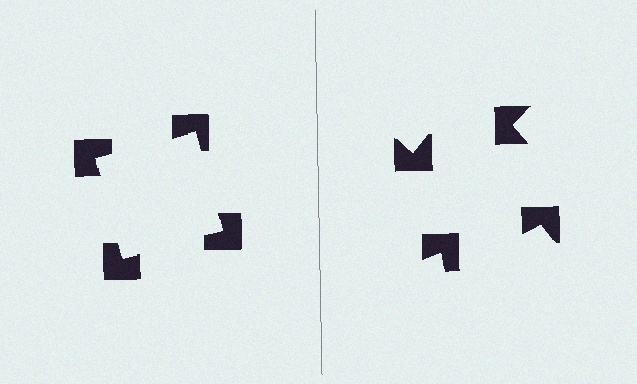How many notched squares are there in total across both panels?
8 — 4 on each side.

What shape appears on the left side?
An illusory square.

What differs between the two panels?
The notched squares are positioned identically on both sides; only the wedge orientations differ. On the left they align to a square; on the right they are misaligned.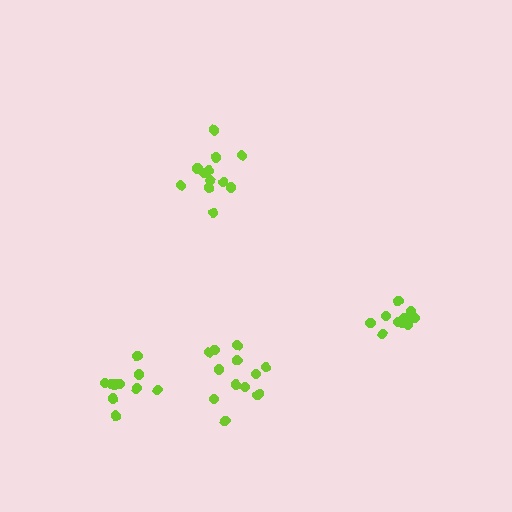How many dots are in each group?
Group 1: 10 dots, Group 2: 12 dots, Group 3: 13 dots, Group 4: 11 dots (46 total).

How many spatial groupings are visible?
There are 4 spatial groupings.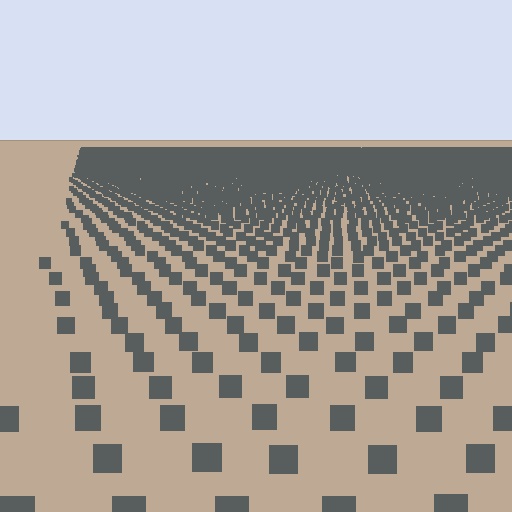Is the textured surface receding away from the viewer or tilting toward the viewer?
The surface is receding away from the viewer. Texture elements get smaller and denser toward the top.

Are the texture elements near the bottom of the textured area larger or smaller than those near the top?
Larger. Near the bottom, elements are closer to the viewer and appear at a bigger on-screen size.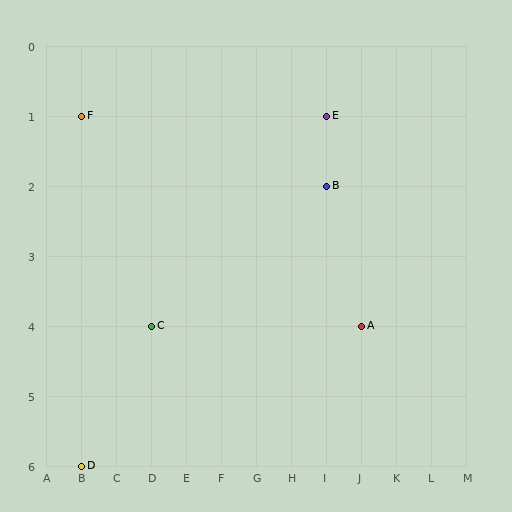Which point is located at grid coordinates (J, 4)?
Point A is at (J, 4).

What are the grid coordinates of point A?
Point A is at grid coordinates (J, 4).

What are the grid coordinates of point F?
Point F is at grid coordinates (B, 1).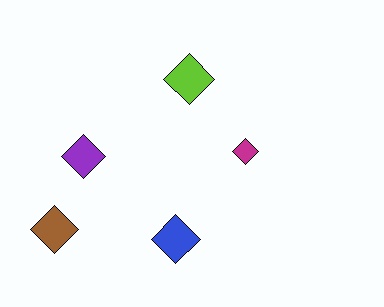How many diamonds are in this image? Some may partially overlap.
There are 5 diamonds.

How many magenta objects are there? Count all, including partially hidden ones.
There is 1 magenta object.